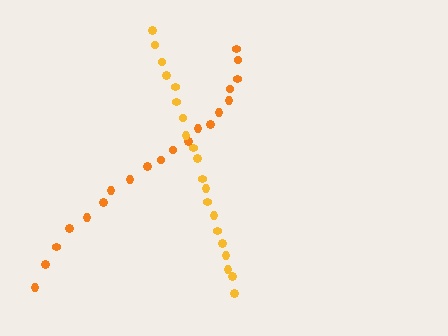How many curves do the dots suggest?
There are 2 distinct paths.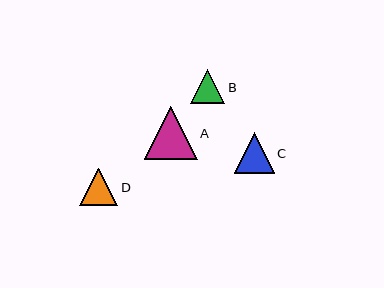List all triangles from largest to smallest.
From largest to smallest: A, C, D, B.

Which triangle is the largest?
Triangle A is the largest with a size of approximately 53 pixels.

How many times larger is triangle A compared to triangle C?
Triangle A is approximately 1.3 times the size of triangle C.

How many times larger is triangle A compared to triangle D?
Triangle A is approximately 1.4 times the size of triangle D.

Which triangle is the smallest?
Triangle B is the smallest with a size of approximately 35 pixels.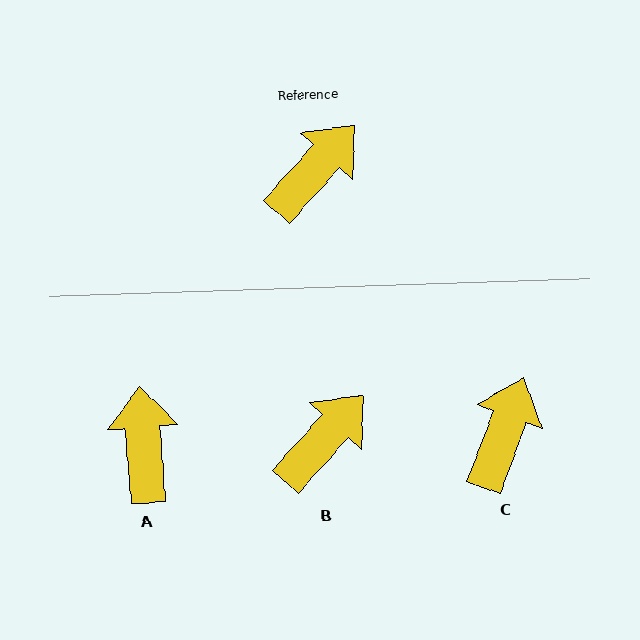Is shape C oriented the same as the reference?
No, it is off by about 22 degrees.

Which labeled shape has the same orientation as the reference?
B.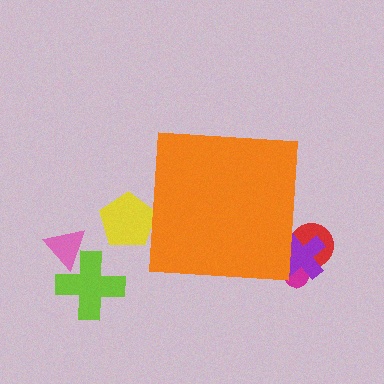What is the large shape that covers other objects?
An orange square.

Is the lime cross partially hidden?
No, the lime cross is fully visible.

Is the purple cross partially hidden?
Yes, the purple cross is partially hidden behind the orange square.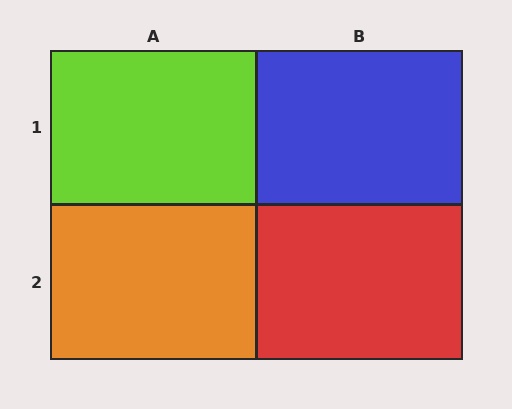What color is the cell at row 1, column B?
Blue.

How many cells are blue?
1 cell is blue.